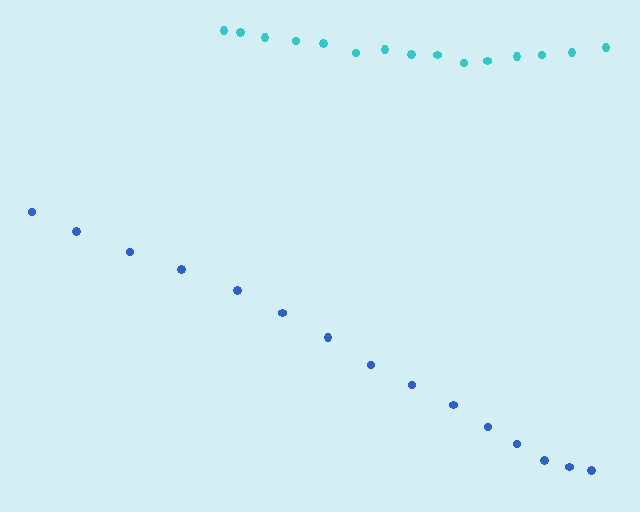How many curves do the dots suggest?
There are 2 distinct paths.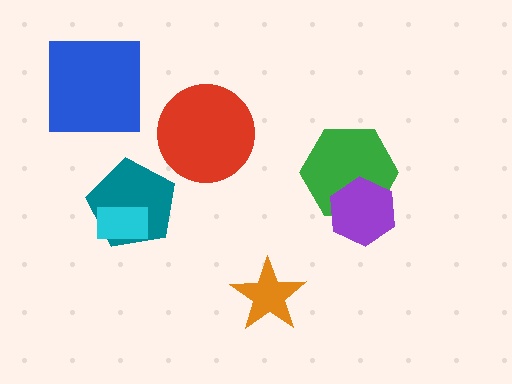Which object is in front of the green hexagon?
The purple hexagon is in front of the green hexagon.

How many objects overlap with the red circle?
0 objects overlap with the red circle.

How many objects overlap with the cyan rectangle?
1 object overlaps with the cyan rectangle.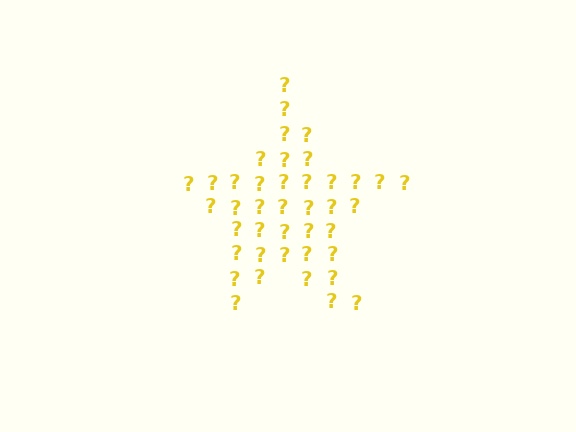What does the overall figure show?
The overall figure shows a star.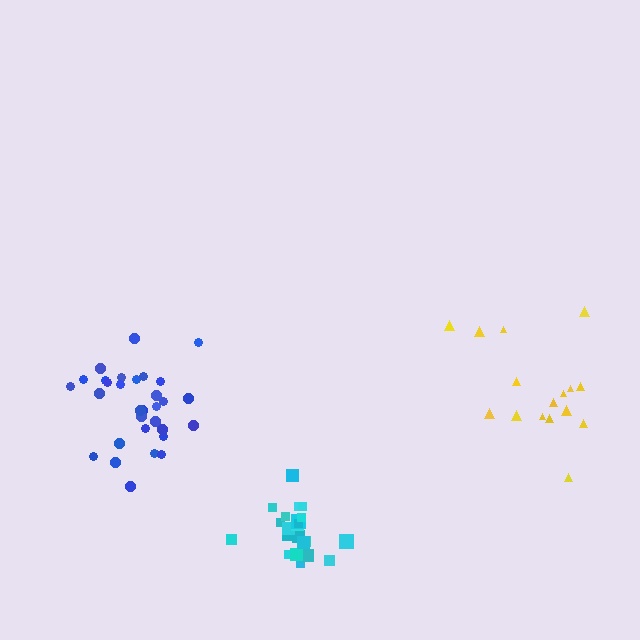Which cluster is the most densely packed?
Cyan.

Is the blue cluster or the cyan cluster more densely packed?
Cyan.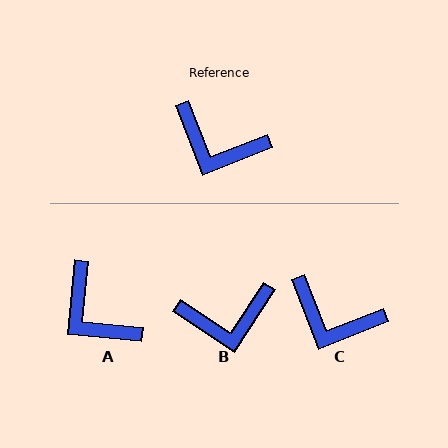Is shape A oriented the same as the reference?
No, it is off by about 27 degrees.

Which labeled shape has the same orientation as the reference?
C.